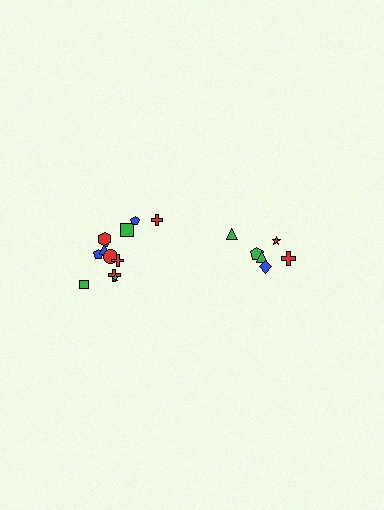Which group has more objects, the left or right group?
The left group.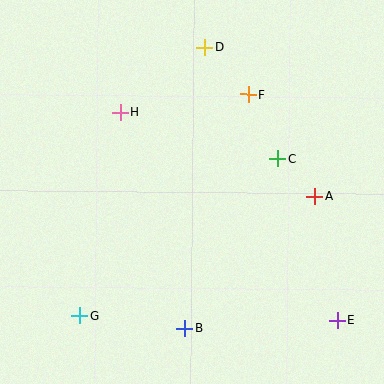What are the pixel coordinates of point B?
Point B is at (184, 328).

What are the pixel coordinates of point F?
Point F is at (248, 95).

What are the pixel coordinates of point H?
Point H is at (120, 112).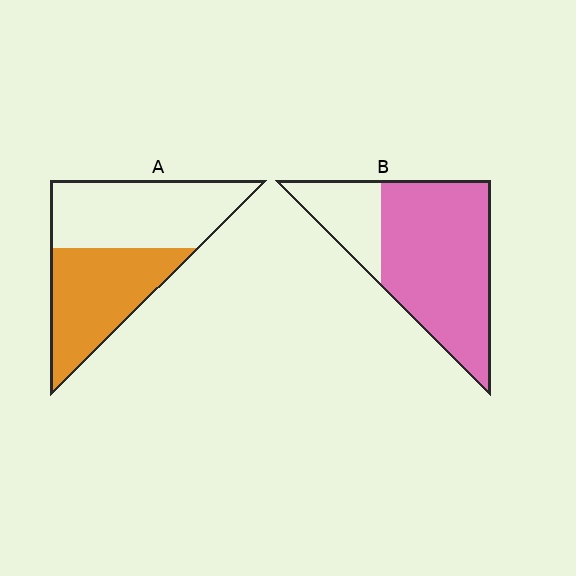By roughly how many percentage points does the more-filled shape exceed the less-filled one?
By roughly 30 percentage points (B over A).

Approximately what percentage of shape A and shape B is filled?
A is approximately 45% and B is approximately 75%.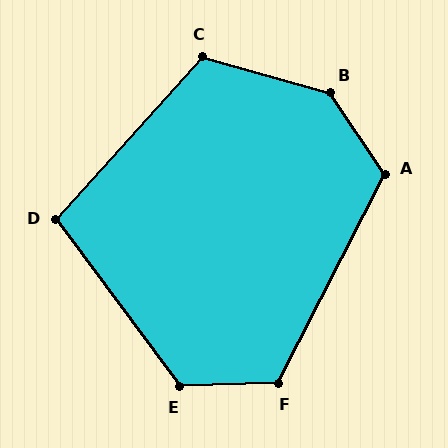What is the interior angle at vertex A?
Approximately 119 degrees (obtuse).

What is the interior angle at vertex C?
Approximately 116 degrees (obtuse).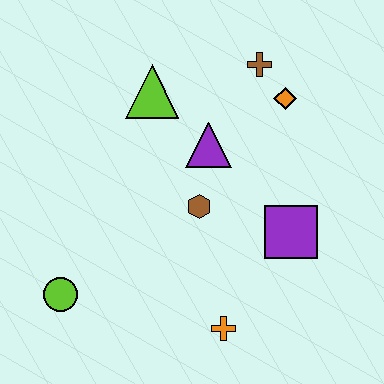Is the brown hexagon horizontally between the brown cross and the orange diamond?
No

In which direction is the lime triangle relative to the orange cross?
The lime triangle is above the orange cross.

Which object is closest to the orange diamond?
The brown cross is closest to the orange diamond.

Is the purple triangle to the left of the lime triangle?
No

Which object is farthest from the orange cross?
The brown cross is farthest from the orange cross.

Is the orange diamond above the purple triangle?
Yes